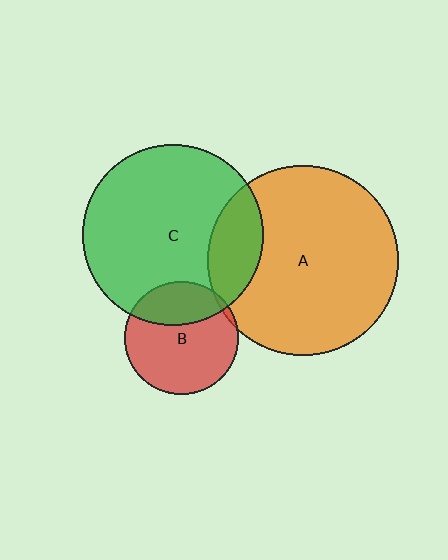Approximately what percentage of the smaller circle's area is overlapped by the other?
Approximately 30%.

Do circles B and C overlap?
Yes.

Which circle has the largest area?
Circle A (orange).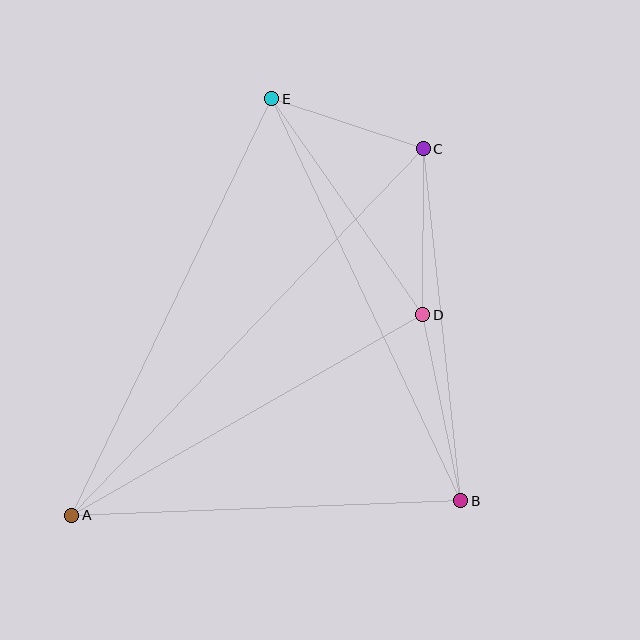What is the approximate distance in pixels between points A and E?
The distance between A and E is approximately 462 pixels.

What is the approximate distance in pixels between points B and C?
The distance between B and C is approximately 354 pixels.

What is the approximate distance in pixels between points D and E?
The distance between D and E is approximately 264 pixels.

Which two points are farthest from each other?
Points A and C are farthest from each other.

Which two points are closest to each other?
Points C and E are closest to each other.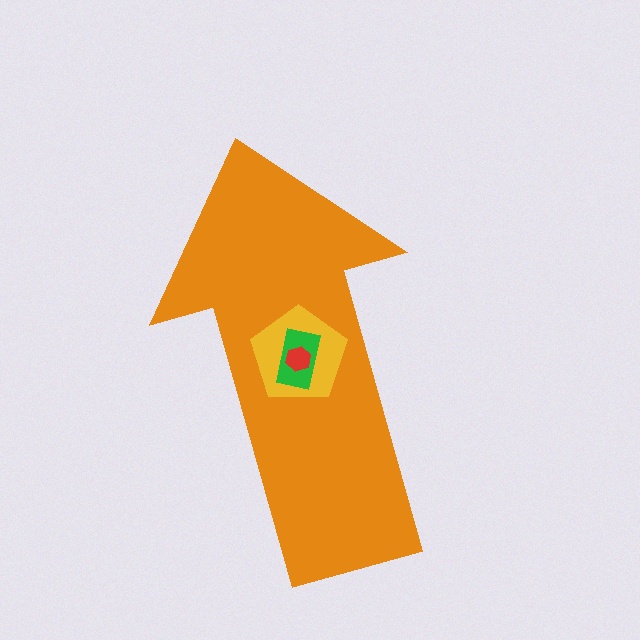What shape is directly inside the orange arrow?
The yellow pentagon.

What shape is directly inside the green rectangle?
The red hexagon.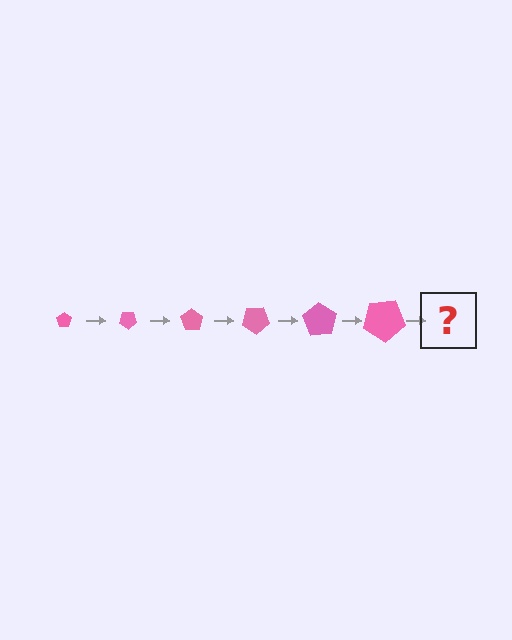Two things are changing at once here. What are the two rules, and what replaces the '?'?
The two rules are that the pentagon grows larger each step and it rotates 35 degrees each step. The '?' should be a pentagon, larger than the previous one and rotated 210 degrees from the start.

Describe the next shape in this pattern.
It should be a pentagon, larger than the previous one and rotated 210 degrees from the start.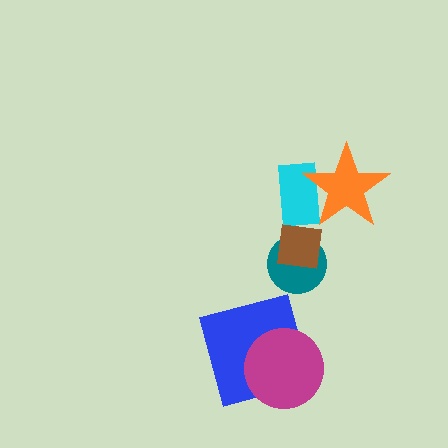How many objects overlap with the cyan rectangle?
2 objects overlap with the cyan rectangle.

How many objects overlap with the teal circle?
1 object overlaps with the teal circle.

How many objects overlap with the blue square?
1 object overlaps with the blue square.